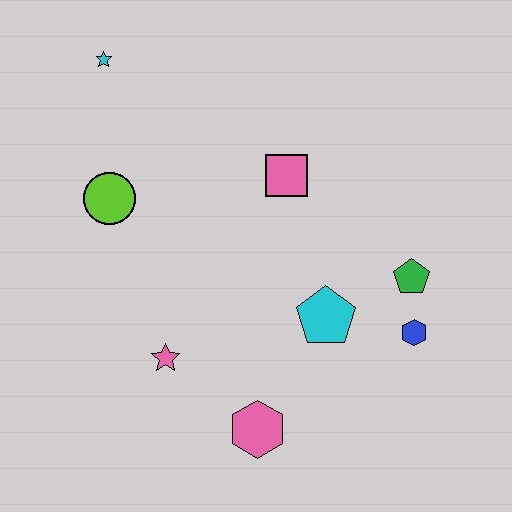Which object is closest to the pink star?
The pink hexagon is closest to the pink star.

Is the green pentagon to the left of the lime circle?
No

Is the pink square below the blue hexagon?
No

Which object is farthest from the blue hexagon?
The cyan star is farthest from the blue hexagon.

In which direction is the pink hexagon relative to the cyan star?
The pink hexagon is below the cyan star.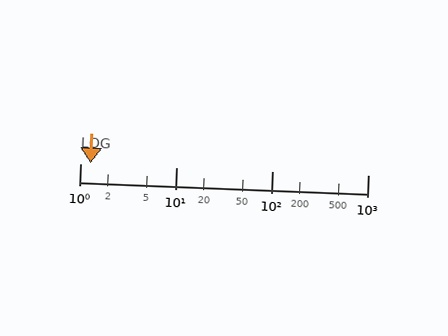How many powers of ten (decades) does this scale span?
The scale spans 3 decades, from 1 to 1000.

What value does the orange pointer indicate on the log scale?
The pointer indicates approximately 1.3.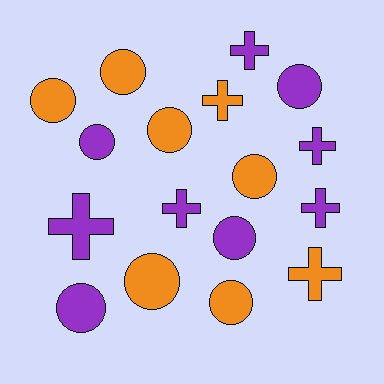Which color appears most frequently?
Purple, with 9 objects.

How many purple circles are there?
There are 4 purple circles.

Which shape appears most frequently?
Circle, with 10 objects.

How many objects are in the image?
There are 17 objects.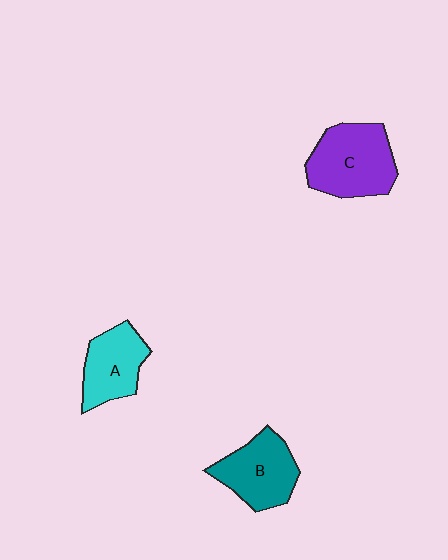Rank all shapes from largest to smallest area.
From largest to smallest: C (purple), B (teal), A (cyan).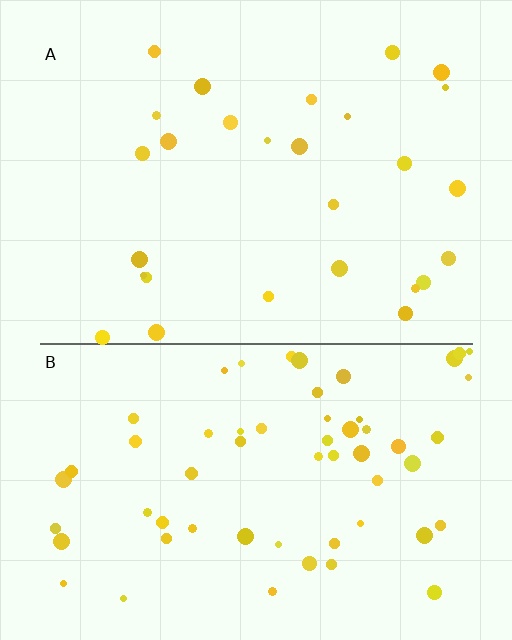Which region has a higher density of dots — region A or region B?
B (the bottom).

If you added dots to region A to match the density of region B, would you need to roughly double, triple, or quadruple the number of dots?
Approximately double.